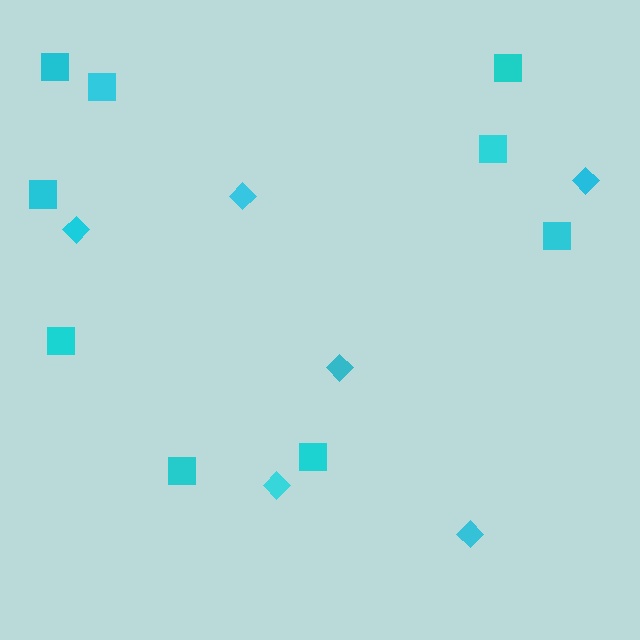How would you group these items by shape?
There are 2 groups: one group of diamonds (6) and one group of squares (9).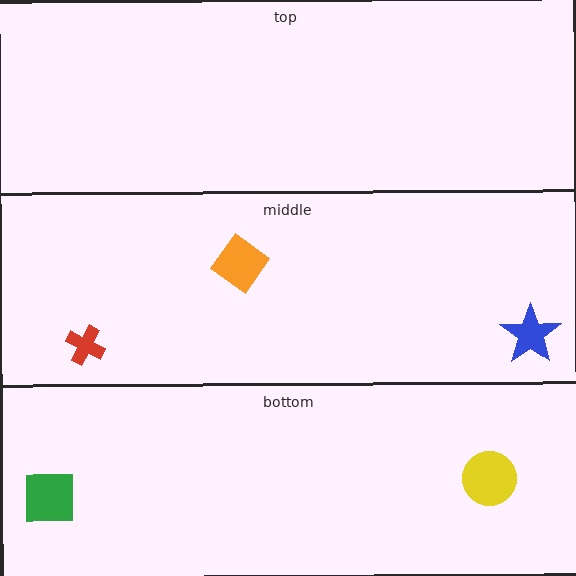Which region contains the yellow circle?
The bottom region.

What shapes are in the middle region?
The orange diamond, the blue star, the red cross.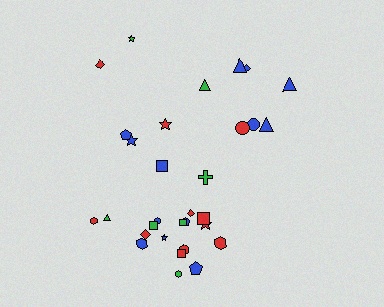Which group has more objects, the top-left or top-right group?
The top-right group.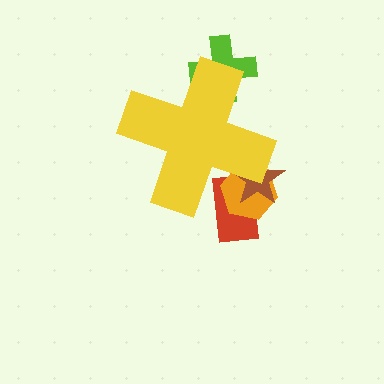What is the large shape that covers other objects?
A yellow cross.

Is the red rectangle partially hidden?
Yes, the red rectangle is partially hidden behind the yellow cross.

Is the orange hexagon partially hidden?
Yes, the orange hexagon is partially hidden behind the yellow cross.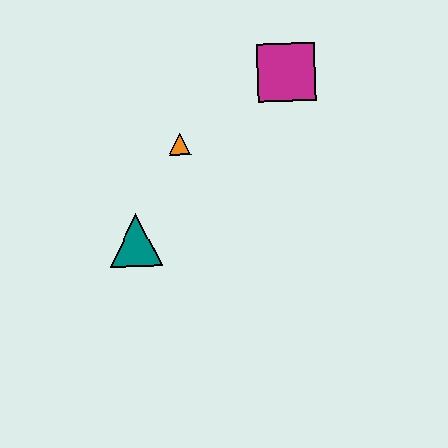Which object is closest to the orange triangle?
The teal triangle is closest to the orange triangle.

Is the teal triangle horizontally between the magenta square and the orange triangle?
No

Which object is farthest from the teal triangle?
The magenta square is farthest from the teal triangle.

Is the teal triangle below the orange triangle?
Yes